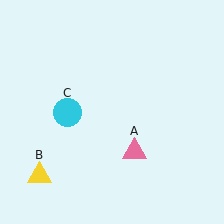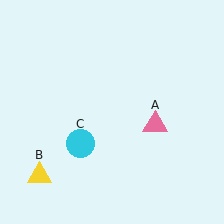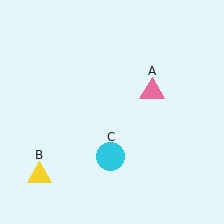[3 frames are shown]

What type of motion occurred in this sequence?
The pink triangle (object A), cyan circle (object C) rotated counterclockwise around the center of the scene.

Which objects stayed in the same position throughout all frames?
Yellow triangle (object B) remained stationary.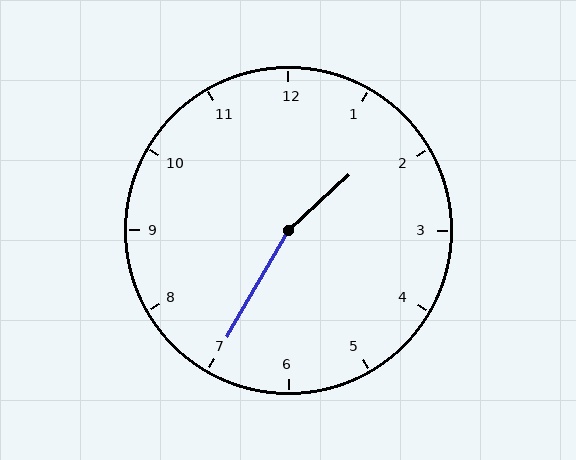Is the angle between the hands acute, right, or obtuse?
It is obtuse.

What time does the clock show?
1:35.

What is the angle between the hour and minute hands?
Approximately 162 degrees.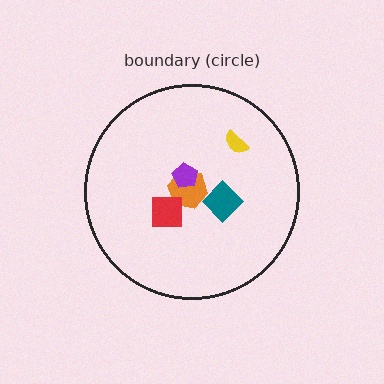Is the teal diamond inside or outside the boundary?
Inside.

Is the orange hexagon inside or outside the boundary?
Inside.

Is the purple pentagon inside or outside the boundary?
Inside.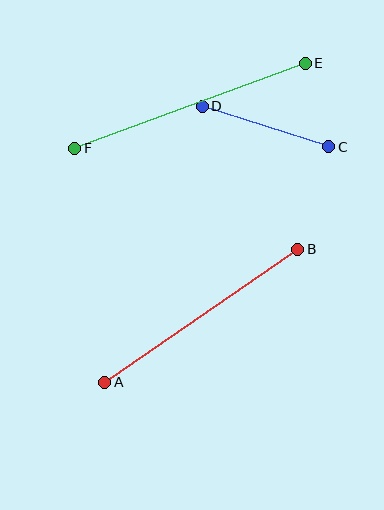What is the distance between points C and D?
The distance is approximately 133 pixels.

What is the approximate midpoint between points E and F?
The midpoint is at approximately (190, 106) pixels.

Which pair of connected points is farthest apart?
Points E and F are farthest apart.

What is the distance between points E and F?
The distance is approximately 246 pixels.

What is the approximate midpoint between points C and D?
The midpoint is at approximately (265, 127) pixels.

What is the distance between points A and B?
The distance is approximately 235 pixels.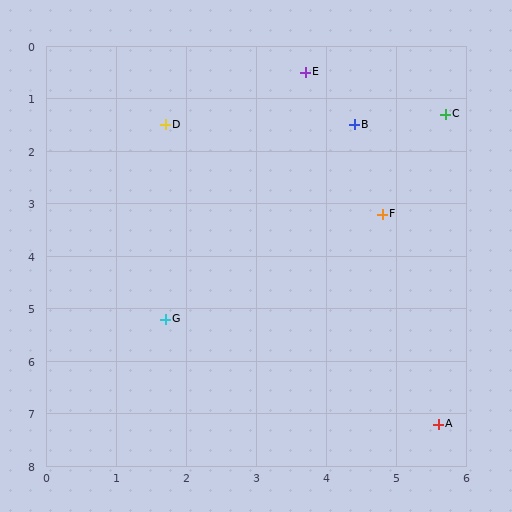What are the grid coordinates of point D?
Point D is at approximately (1.7, 1.5).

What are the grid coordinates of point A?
Point A is at approximately (5.6, 7.2).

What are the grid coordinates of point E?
Point E is at approximately (3.7, 0.5).